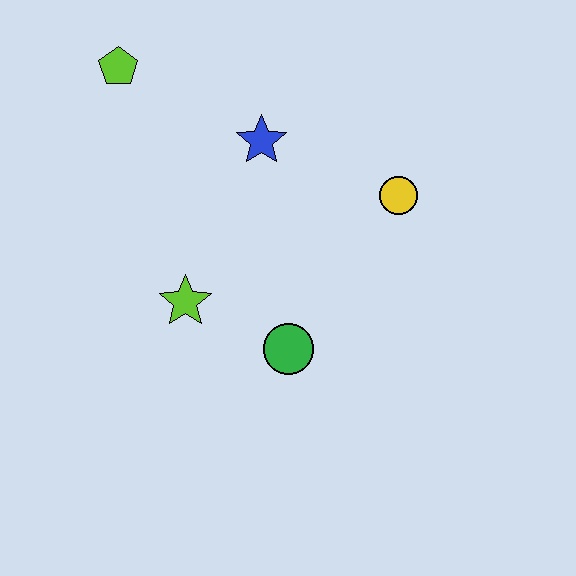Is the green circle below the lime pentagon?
Yes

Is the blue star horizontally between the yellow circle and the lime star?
Yes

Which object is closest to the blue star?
The yellow circle is closest to the blue star.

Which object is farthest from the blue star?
The green circle is farthest from the blue star.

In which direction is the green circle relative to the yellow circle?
The green circle is below the yellow circle.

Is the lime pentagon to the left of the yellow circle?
Yes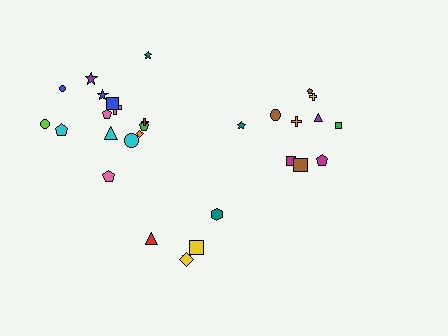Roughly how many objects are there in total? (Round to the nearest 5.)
Roughly 30 objects in total.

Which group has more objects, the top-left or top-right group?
The top-left group.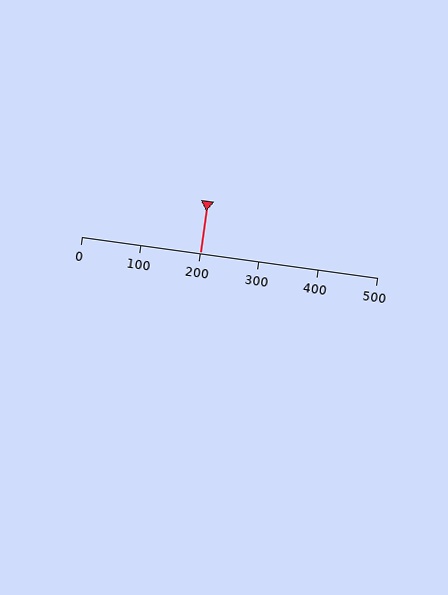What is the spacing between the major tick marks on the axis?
The major ticks are spaced 100 apart.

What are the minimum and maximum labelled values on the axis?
The axis runs from 0 to 500.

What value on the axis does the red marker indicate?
The marker indicates approximately 200.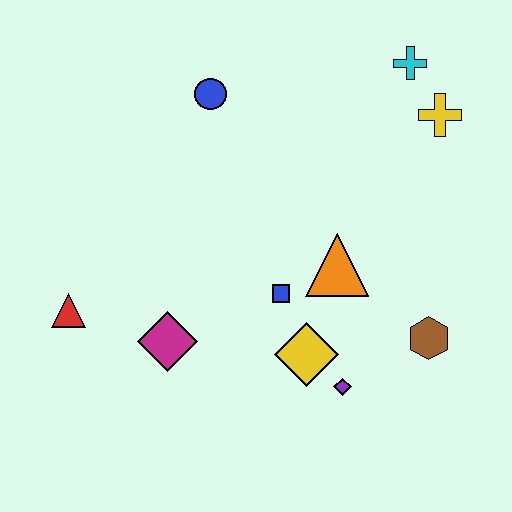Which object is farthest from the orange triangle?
The red triangle is farthest from the orange triangle.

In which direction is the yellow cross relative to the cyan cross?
The yellow cross is below the cyan cross.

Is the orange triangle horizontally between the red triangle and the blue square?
No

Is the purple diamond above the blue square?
No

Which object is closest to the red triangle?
The magenta diamond is closest to the red triangle.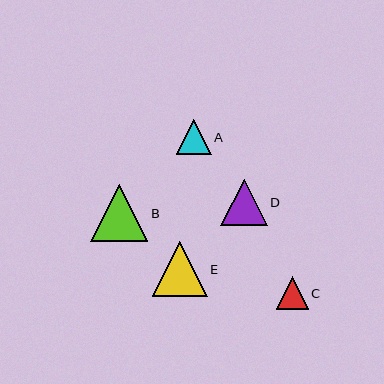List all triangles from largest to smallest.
From largest to smallest: B, E, D, A, C.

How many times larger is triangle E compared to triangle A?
Triangle E is approximately 1.6 times the size of triangle A.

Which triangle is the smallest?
Triangle C is the smallest with a size of approximately 32 pixels.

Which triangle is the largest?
Triangle B is the largest with a size of approximately 57 pixels.